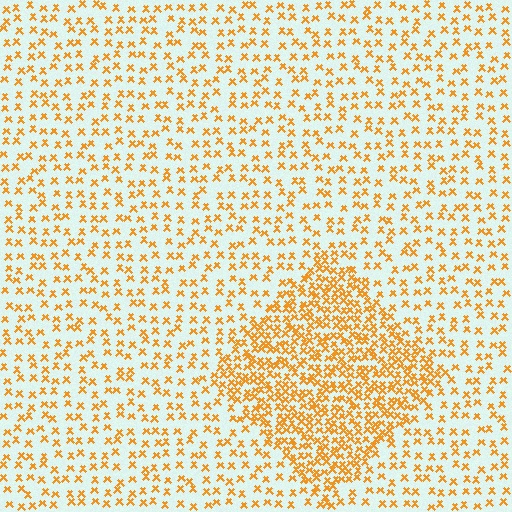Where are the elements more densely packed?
The elements are more densely packed inside the diamond boundary.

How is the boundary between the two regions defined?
The boundary is defined by a change in element density (approximately 2.4x ratio). All elements are the same color, size, and shape.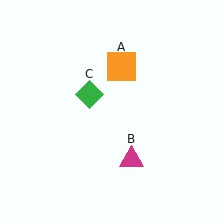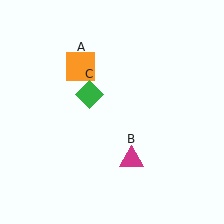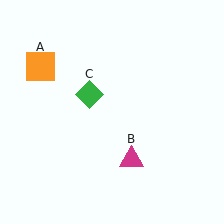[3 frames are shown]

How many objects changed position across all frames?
1 object changed position: orange square (object A).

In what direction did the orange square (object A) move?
The orange square (object A) moved left.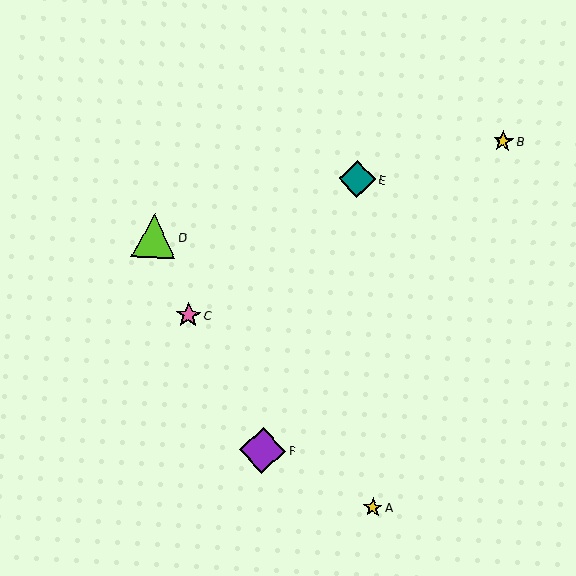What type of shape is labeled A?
Shape A is a yellow star.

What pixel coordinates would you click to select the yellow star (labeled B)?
Click at (503, 141) to select the yellow star B.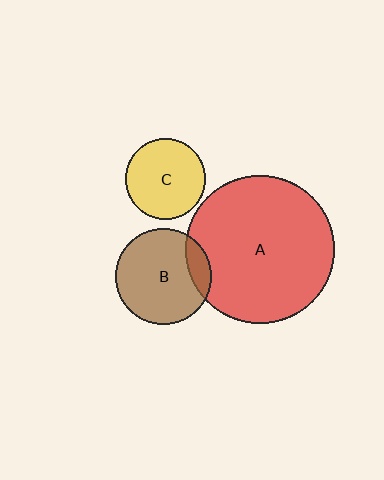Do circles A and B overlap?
Yes.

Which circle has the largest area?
Circle A (red).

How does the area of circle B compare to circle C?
Approximately 1.4 times.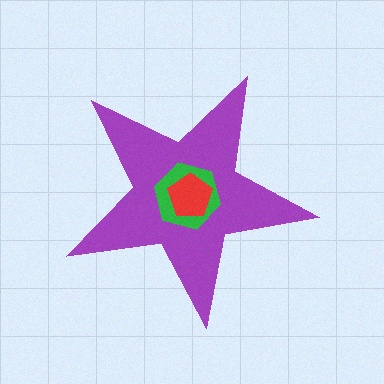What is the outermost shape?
The purple star.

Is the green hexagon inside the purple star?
Yes.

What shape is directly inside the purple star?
The green hexagon.